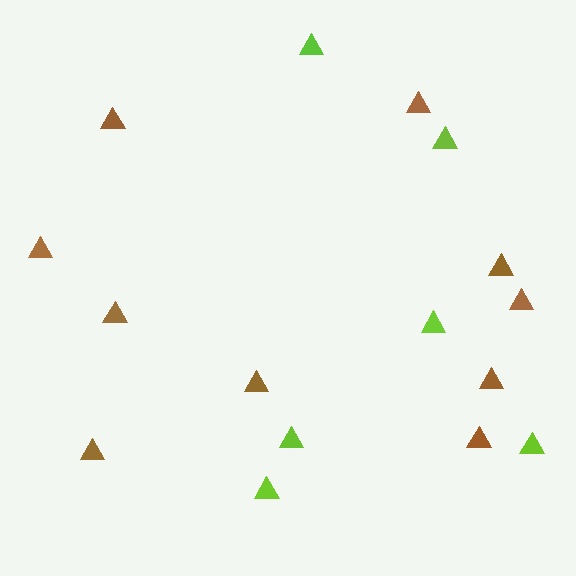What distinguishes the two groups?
There are 2 groups: one group of lime triangles (6) and one group of brown triangles (10).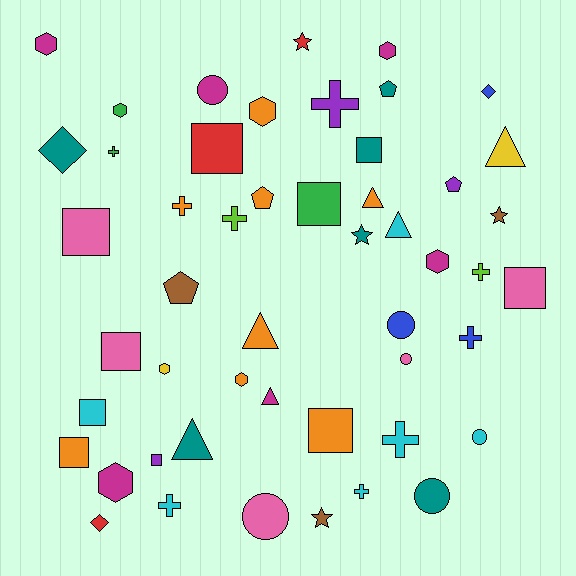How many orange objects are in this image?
There are 8 orange objects.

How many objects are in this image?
There are 50 objects.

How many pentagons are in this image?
There are 4 pentagons.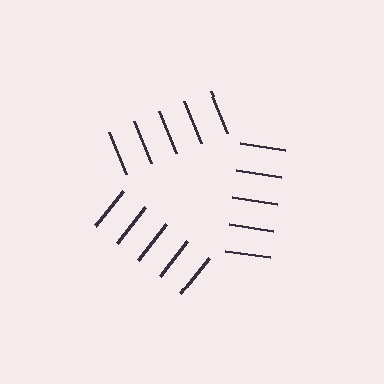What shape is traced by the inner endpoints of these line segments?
An illusory triangle — the line segments terminate on its edges but no continuous stroke is drawn.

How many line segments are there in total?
15 — 5 along each of the 3 edges.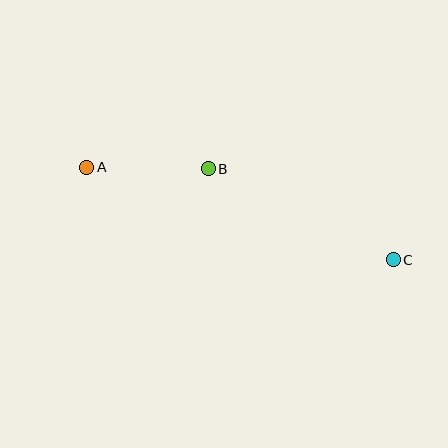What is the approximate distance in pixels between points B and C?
The distance between B and C is approximately 206 pixels.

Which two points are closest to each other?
Points A and B are closest to each other.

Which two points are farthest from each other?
Points A and C are farthest from each other.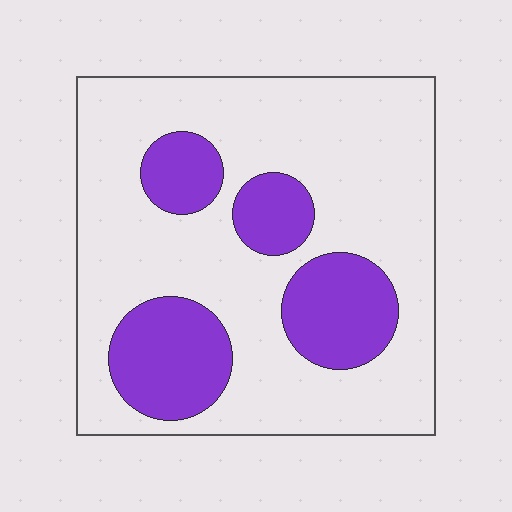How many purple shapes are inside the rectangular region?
4.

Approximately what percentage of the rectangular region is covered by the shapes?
Approximately 25%.